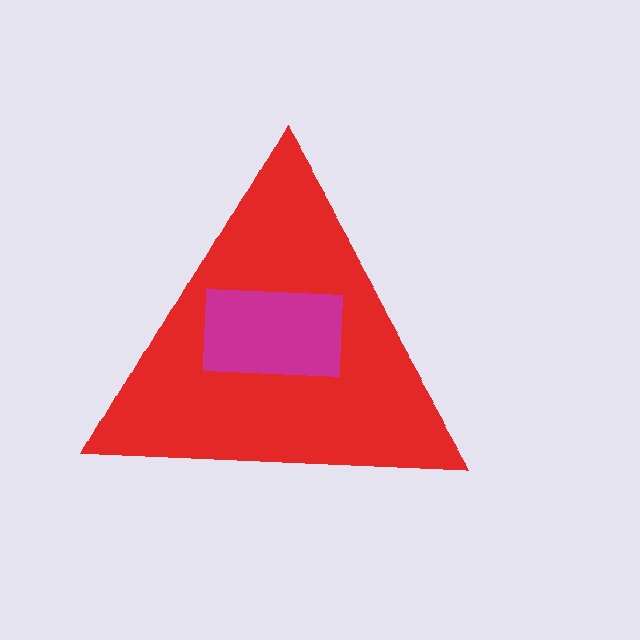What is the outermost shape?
The red triangle.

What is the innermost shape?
The magenta rectangle.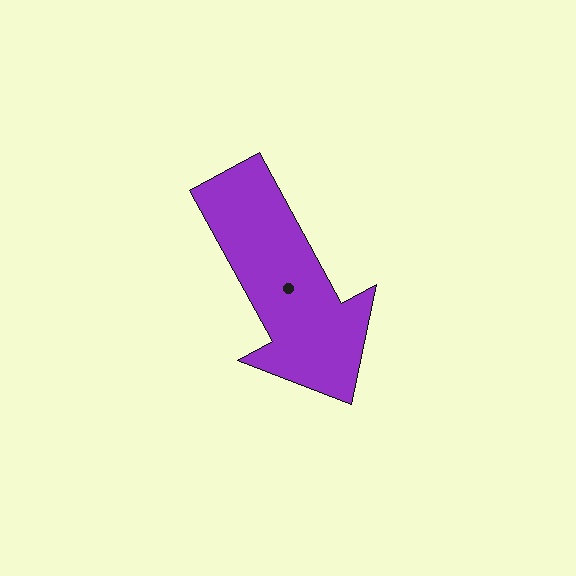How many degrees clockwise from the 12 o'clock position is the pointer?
Approximately 151 degrees.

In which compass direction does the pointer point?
Southeast.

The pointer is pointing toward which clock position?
Roughly 5 o'clock.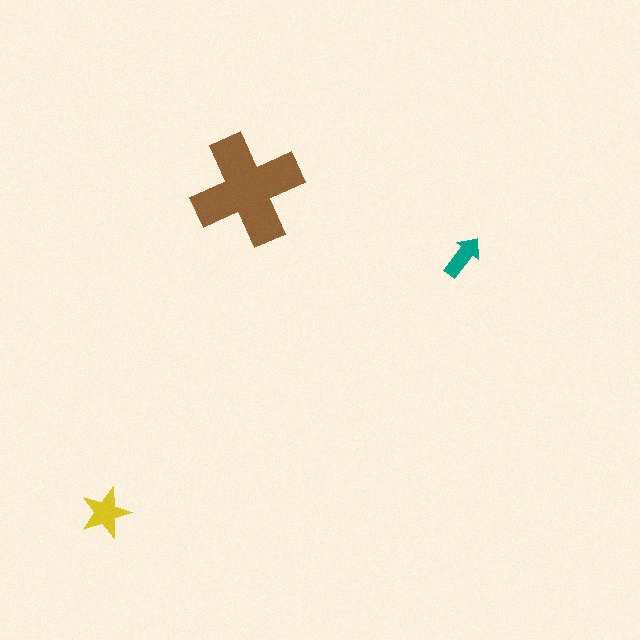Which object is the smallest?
The teal arrow.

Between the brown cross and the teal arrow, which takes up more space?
The brown cross.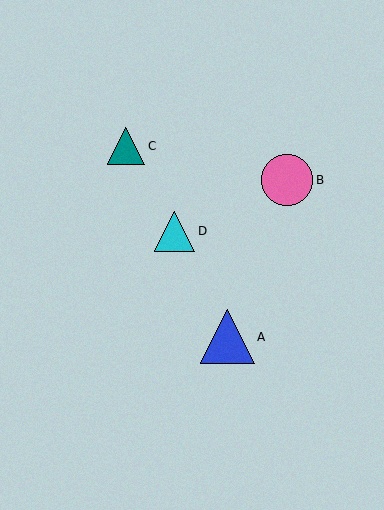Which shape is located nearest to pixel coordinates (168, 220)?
The cyan triangle (labeled D) at (175, 231) is nearest to that location.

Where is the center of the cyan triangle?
The center of the cyan triangle is at (175, 231).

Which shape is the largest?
The blue triangle (labeled A) is the largest.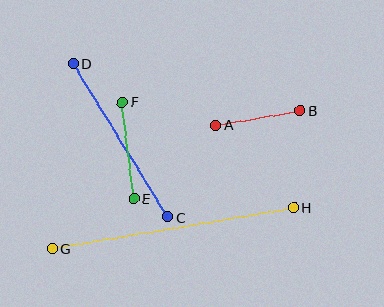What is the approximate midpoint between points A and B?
The midpoint is at approximately (258, 118) pixels.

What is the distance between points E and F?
The distance is approximately 97 pixels.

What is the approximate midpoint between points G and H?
The midpoint is at approximately (173, 228) pixels.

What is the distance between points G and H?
The distance is approximately 245 pixels.